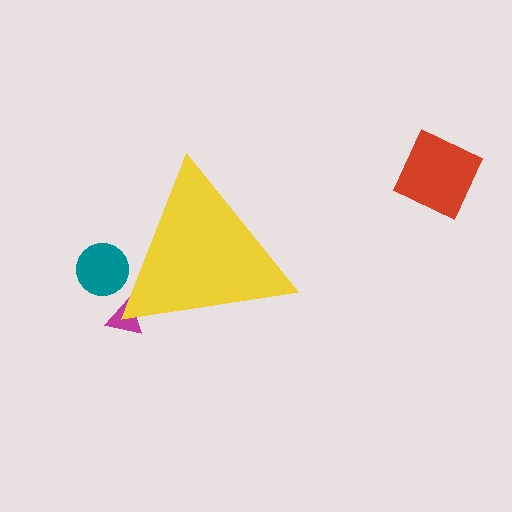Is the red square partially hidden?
No, the red square is fully visible.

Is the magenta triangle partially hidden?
Yes, the magenta triangle is partially hidden behind the yellow triangle.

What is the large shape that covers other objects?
A yellow triangle.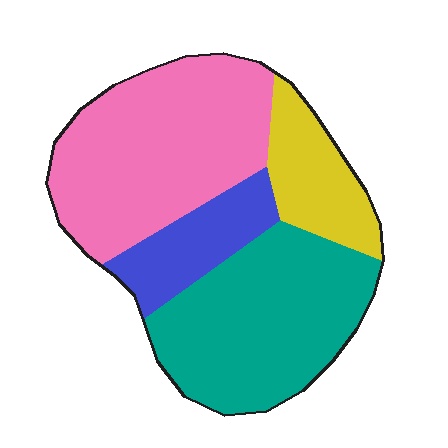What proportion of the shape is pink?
Pink takes up about three eighths (3/8) of the shape.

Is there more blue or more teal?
Teal.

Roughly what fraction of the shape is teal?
Teal takes up between a quarter and a half of the shape.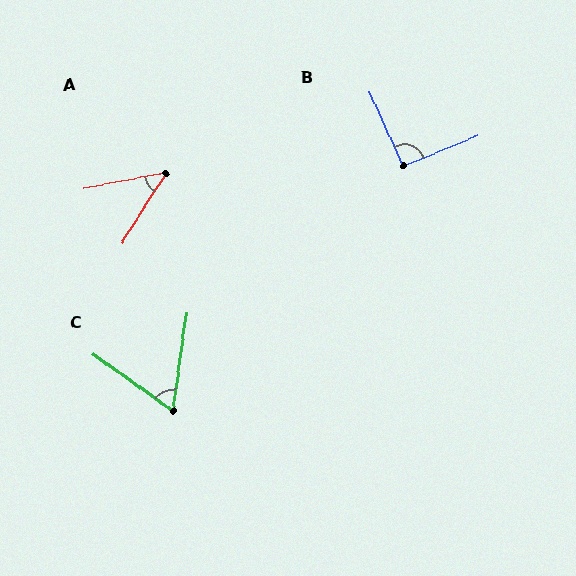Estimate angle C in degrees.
Approximately 63 degrees.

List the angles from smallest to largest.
A (47°), C (63°), B (92°).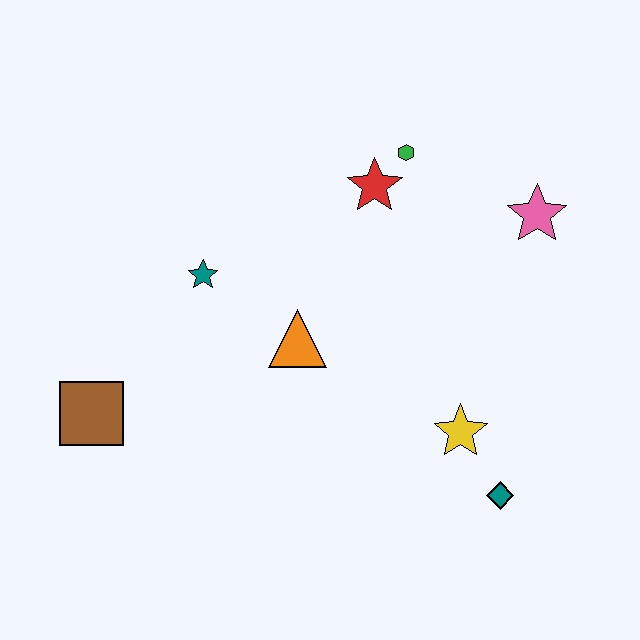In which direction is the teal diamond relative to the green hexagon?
The teal diamond is below the green hexagon.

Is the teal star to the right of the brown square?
Yes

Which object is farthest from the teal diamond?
The brown square is farthest from the teal diamond.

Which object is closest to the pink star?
The green hexagon is closest to the pink star.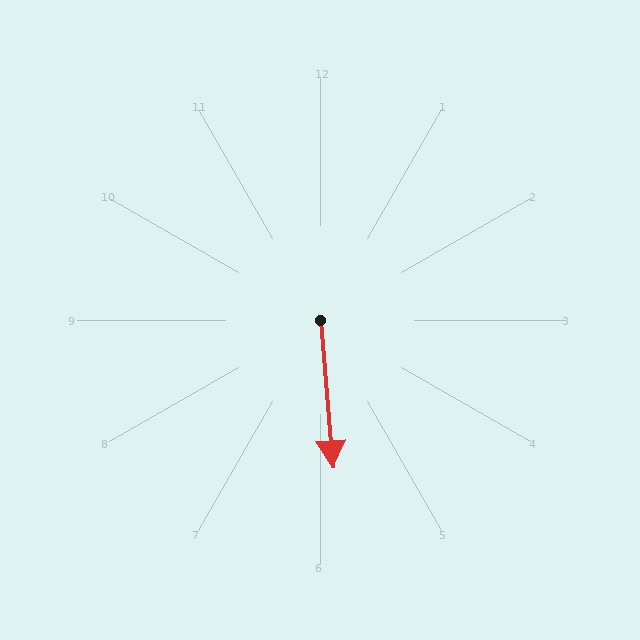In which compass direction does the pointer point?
South.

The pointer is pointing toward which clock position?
Roughly 6 o'clock.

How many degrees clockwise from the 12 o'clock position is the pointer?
Approximately 175 degrees.